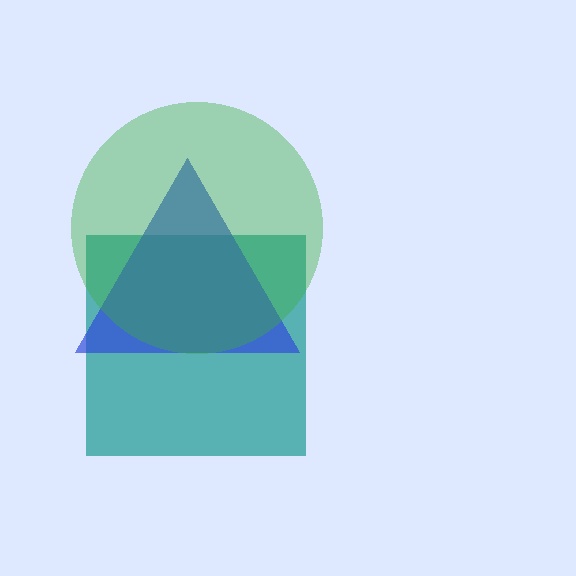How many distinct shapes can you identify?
There are 3 distinct shapes: a teal square, a blue triangle, a green circle.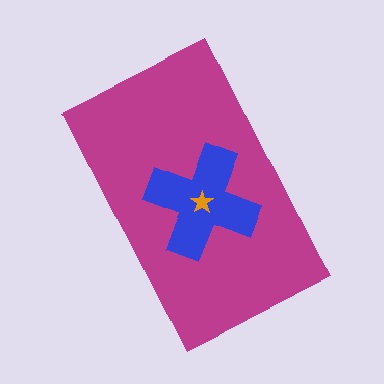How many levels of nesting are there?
3.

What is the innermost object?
The orange star.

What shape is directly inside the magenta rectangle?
The blue cross.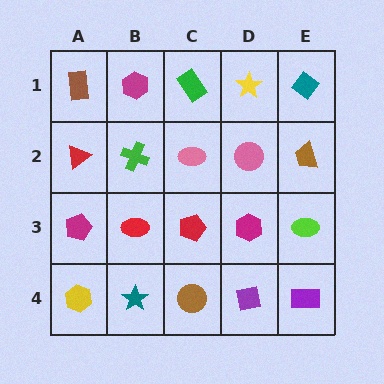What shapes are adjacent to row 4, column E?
A lime ellipse (row 3, column E), a purple square (row 4, column D).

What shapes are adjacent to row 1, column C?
A pink ellipse (row 2, column C), a magenta hexagon (row 1, column B), a yellow star (row 1, column D).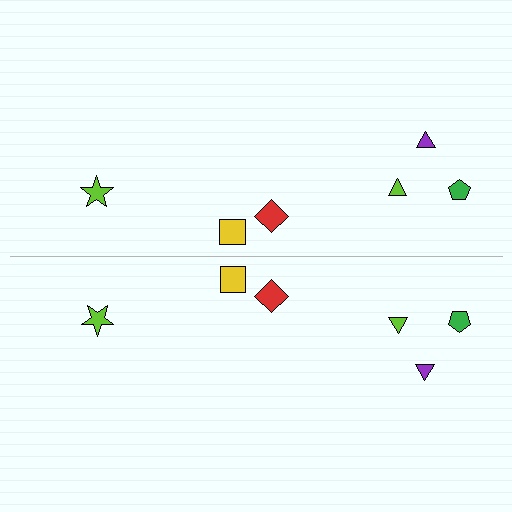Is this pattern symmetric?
Yes, this pattern has bilateral (reflection) symmetry.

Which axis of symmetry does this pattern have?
The pattern has a horizontal axis of symmetry running through the center of the image.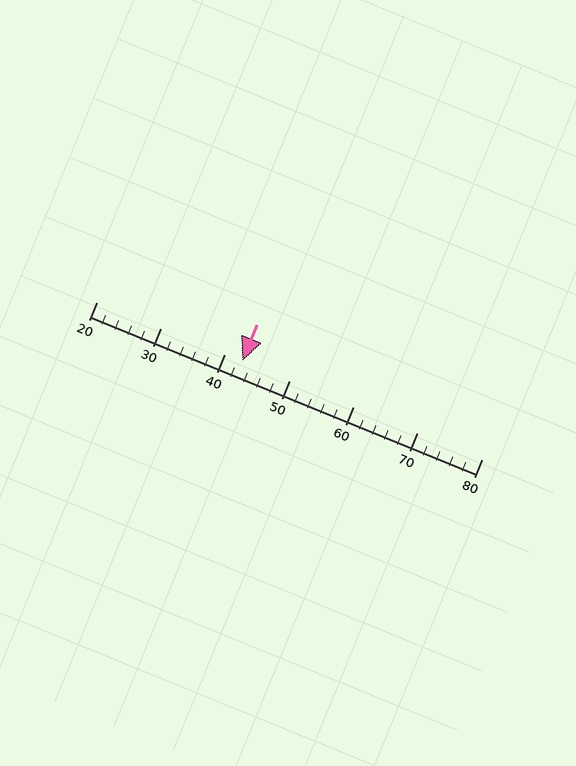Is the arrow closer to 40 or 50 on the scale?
The arrow is closer to 40.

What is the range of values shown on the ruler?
The ruler shows values from 20 to 80.